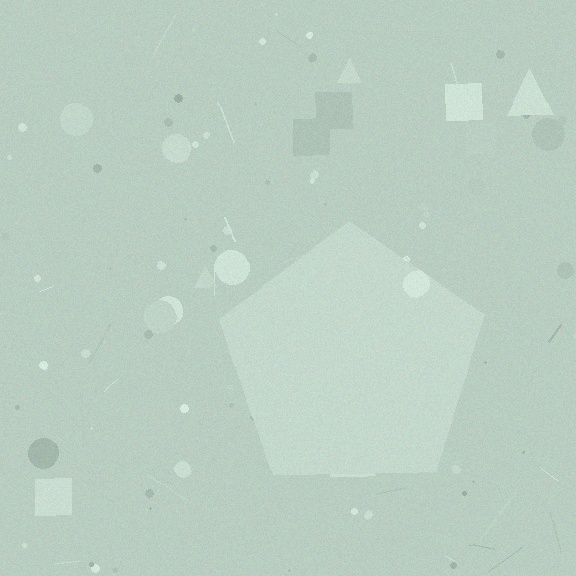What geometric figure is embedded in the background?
A pentagon is embedded in the background.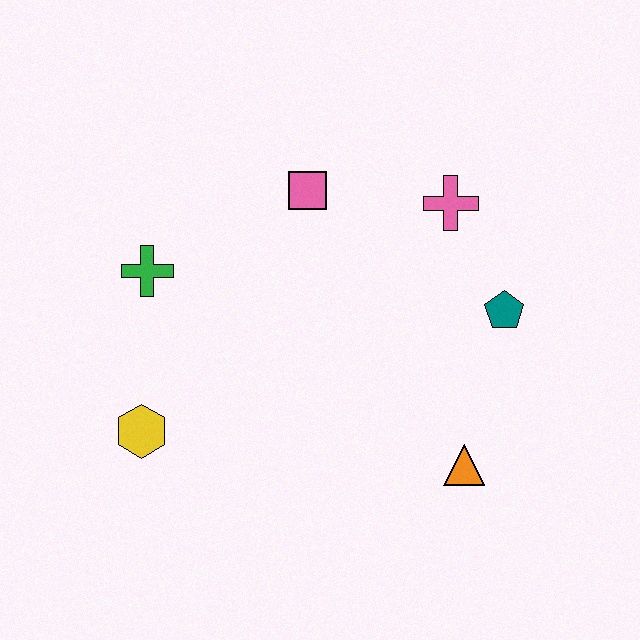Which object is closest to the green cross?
The yellow hexagon is closest to the green cross.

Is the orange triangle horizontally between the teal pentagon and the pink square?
Yes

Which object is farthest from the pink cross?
The yellow hexagon is farthest from the pink cross.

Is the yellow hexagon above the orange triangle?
Yes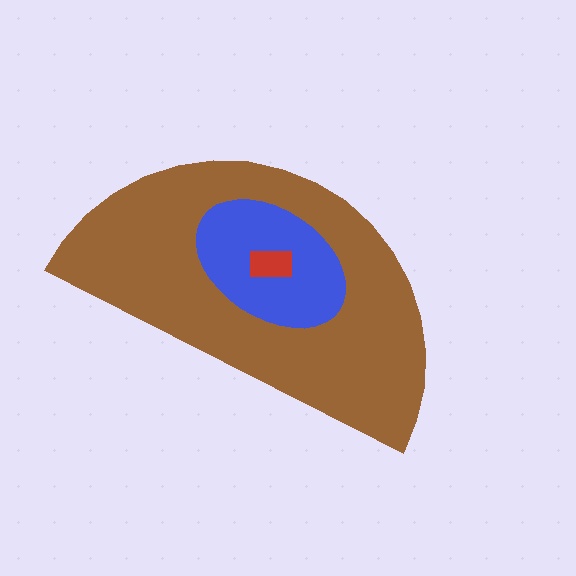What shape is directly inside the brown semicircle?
The blue ellipse.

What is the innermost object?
The red rectangle.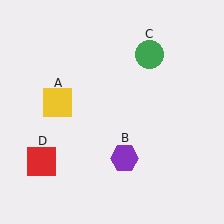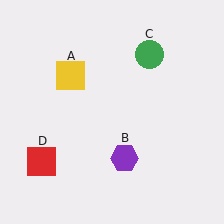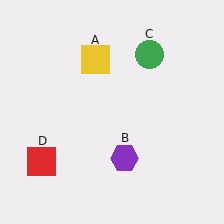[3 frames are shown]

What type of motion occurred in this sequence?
The yellow square (object A) rotated clockwise around the center of the scene.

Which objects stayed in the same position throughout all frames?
Purple hexagon (object B) and green circle (object C) and red square (object D) remained stationary.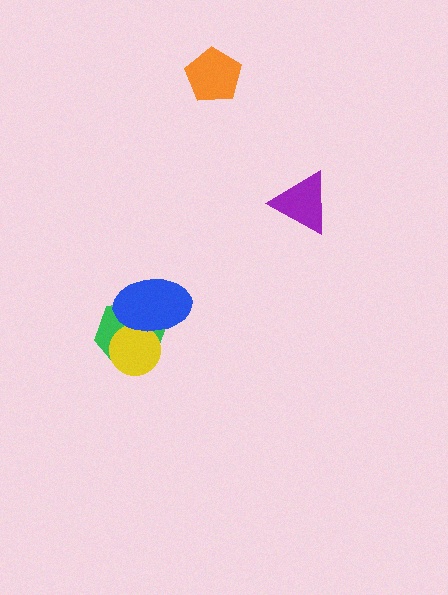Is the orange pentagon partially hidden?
No, no other shape covers it.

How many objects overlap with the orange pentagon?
0 objects overlap with the orange pentagon.